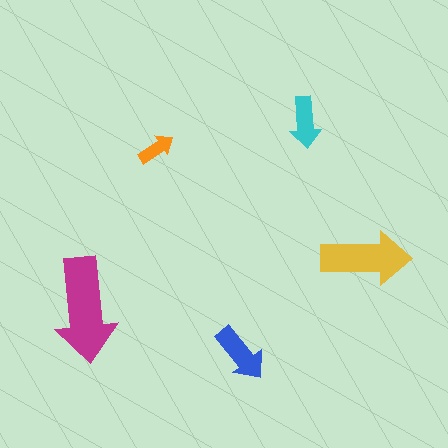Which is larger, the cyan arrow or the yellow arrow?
The yellow one.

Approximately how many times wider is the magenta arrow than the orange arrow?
About 3 times wider.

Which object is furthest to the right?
The yellow arrow is rightmost.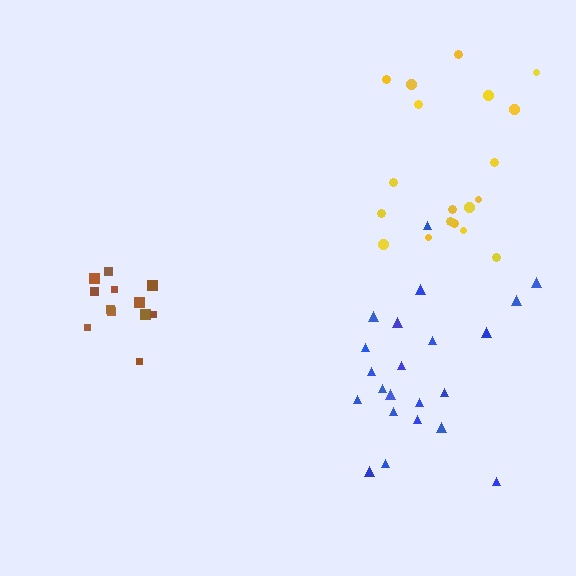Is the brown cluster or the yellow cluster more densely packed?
Brown.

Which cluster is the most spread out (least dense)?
Yellow.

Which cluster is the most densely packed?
Brown.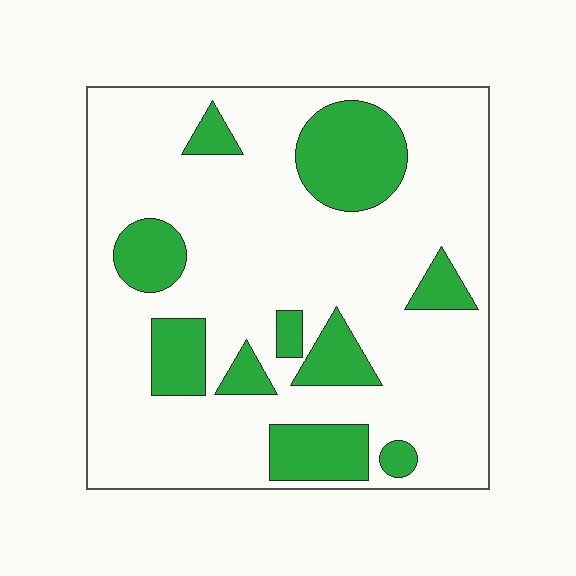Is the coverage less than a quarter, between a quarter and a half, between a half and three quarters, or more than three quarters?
Less than a quarter.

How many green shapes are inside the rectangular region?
10.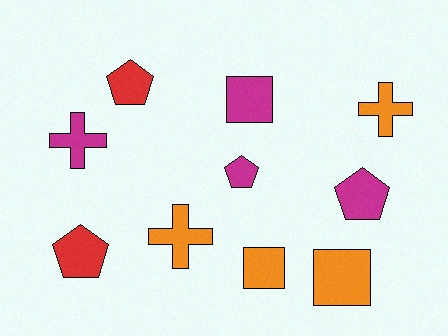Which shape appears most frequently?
Pentagon, with 4 objects.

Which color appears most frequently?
Magenta, with 4 objects.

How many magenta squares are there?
There is 1 magenta square.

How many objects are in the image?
There are 10 objects.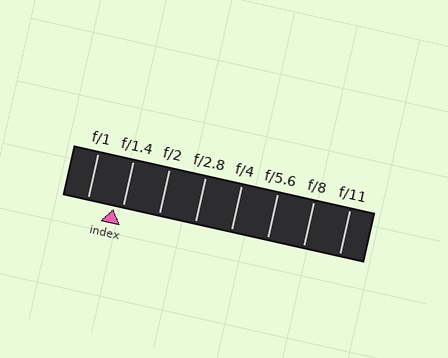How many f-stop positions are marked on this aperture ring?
There are 8 f-stop positions marked.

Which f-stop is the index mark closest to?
The index mark is closest to f/1.4.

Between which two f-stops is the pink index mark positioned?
The index mark is between f/1 and f/1.4.